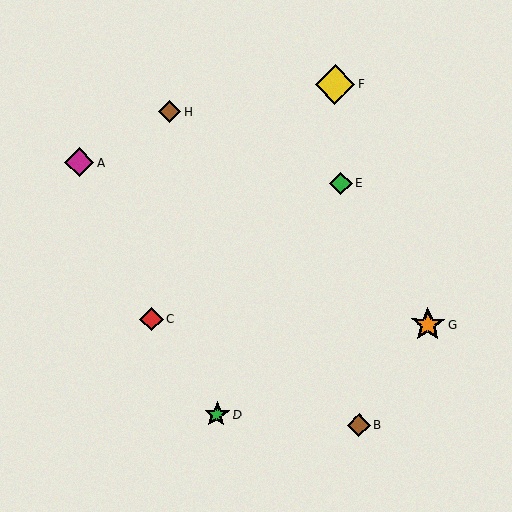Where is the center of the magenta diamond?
The center of the magenta diamond is at (79, 163).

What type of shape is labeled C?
Shape C is a red diamond.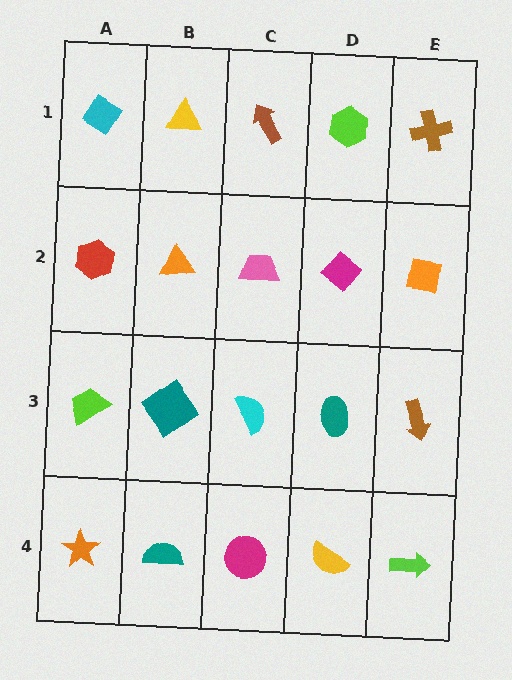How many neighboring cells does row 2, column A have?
3.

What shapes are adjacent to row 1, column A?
A red hexagon (row 2, column A), a yellow triangle (row 1, column B).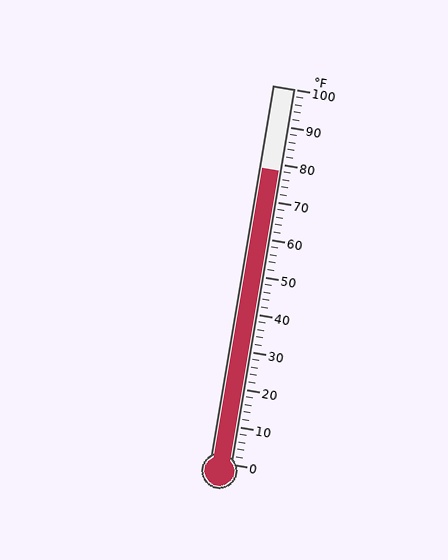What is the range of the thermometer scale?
The thermometer scale ranges from 0°F to 100°F.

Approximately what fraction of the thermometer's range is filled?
The thermometer is filled to approximately 80% of its range.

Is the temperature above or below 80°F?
The temperature is below 80°F.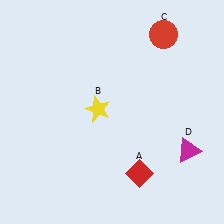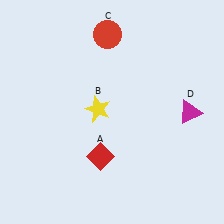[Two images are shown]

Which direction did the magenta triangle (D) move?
The magenta triangle (D) moved up.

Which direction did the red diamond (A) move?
The red diamond (A) moved left.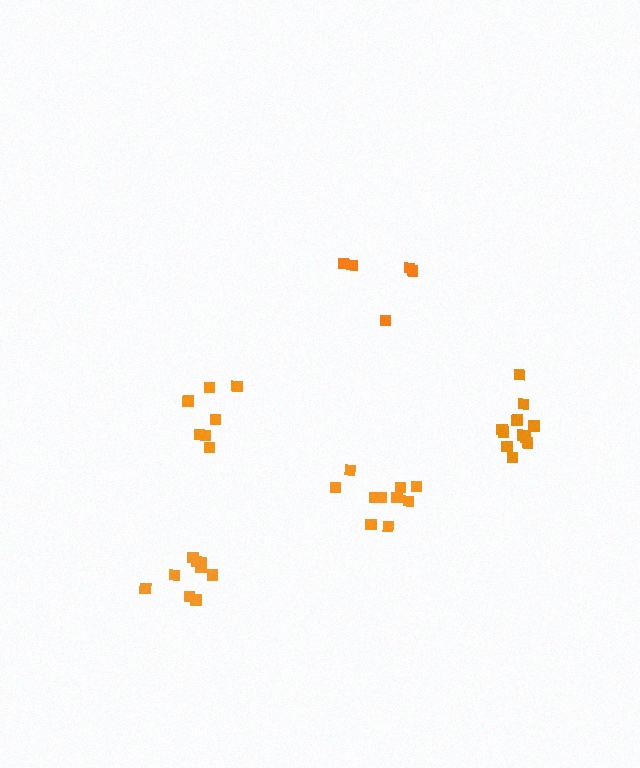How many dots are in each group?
Group 1: 8 dots, Group 2: 9 dots, Group 3: 5 dots, Group 4: 10 dots, Group 5: 11 dots (43 total).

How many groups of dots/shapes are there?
There are 5 groups.